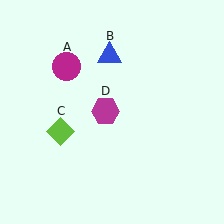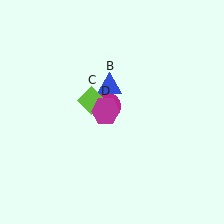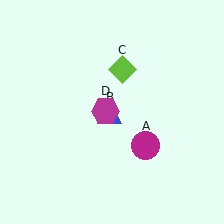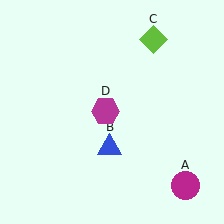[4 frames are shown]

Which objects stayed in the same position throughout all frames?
Magenta hexagon (object D) remained stationary.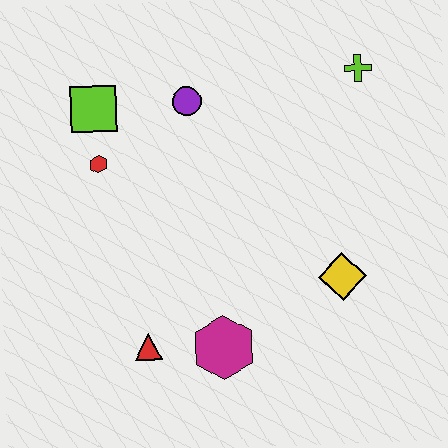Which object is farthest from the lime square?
The yellow diamond is farthest from the lime square.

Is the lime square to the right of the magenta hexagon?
No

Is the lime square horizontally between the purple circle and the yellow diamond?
No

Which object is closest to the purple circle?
The lime square is closest to the purple circle.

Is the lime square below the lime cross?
Yes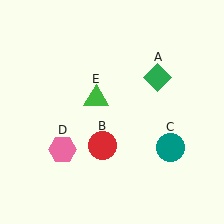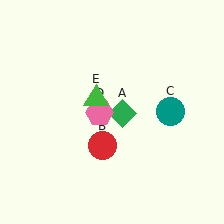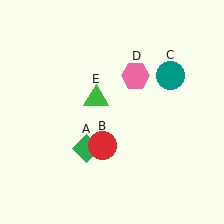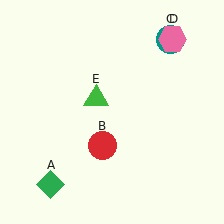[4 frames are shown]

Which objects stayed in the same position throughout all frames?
Red circle (object B) and green triangle (object E) remained stationary.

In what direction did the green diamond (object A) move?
The green diamond (object A) moved down and to the left.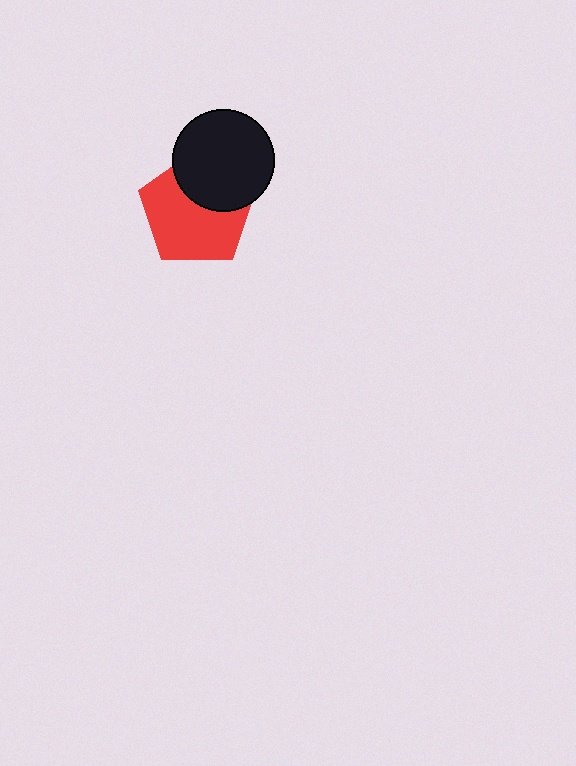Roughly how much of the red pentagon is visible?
Most of it is visible (roughly 65%).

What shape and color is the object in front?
The object in front is a black circle.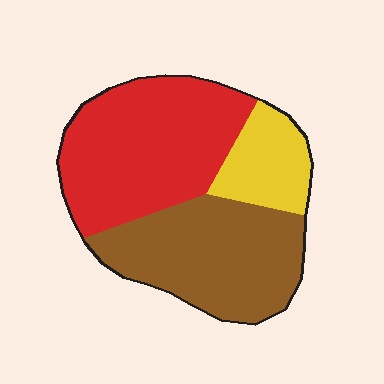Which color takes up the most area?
Red, at roughly 45%.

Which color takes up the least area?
Yellow, at roughly 15%.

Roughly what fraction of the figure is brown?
Brown covers about 40% of the figure.